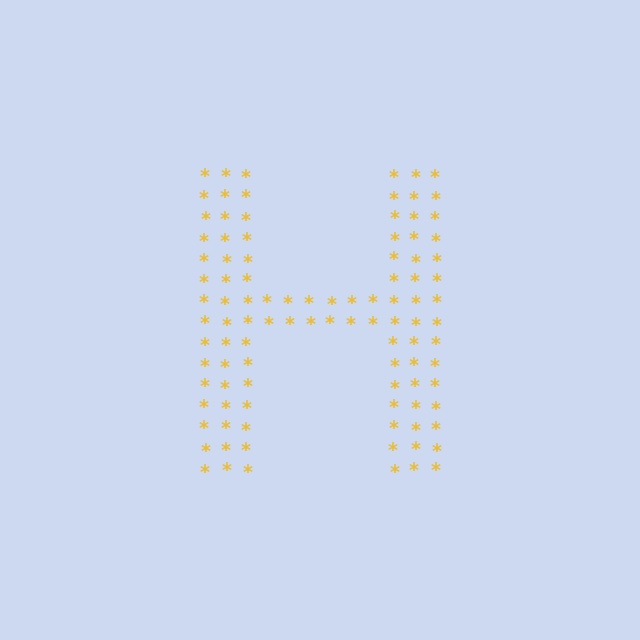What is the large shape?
The large shape is the letter H.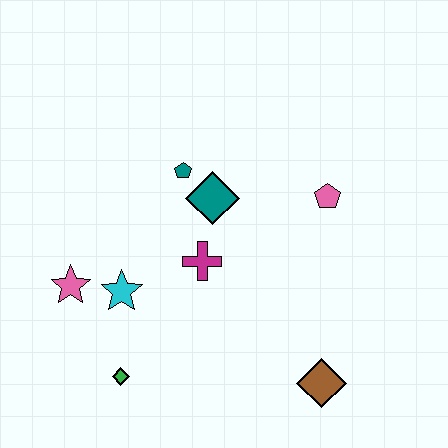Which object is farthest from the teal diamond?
The brown diamond is farthest from the teal diamond.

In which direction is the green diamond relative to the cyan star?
The green diamond is below the cyan star.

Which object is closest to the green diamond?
The cyan star is closest to the green diamond.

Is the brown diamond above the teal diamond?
No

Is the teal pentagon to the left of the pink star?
No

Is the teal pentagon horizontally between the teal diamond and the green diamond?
Yes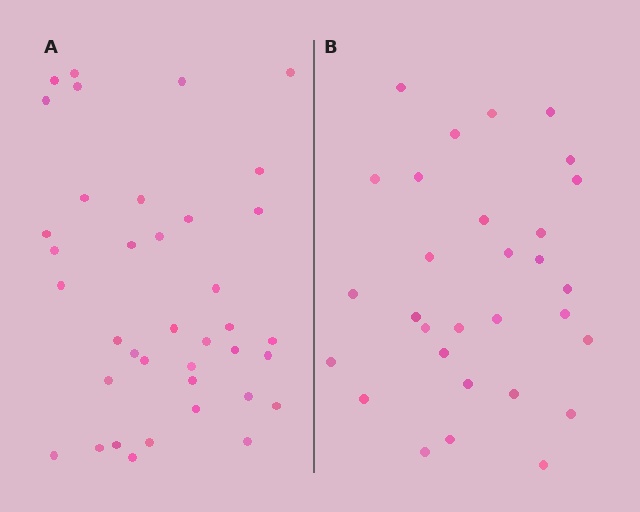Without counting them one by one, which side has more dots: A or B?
Region A (the left region) has more dots.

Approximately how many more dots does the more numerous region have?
Region A has roughly 8 or so more dots than region B.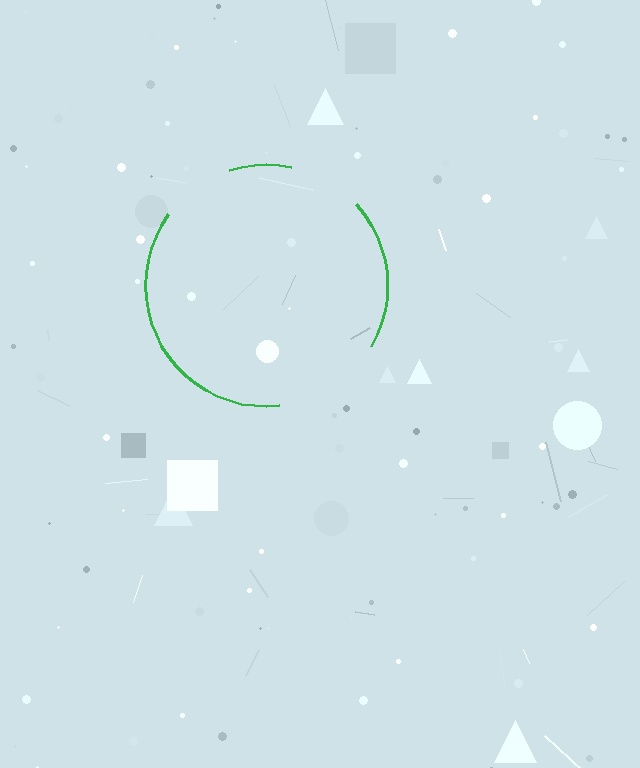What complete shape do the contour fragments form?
The contour fragments form a circle.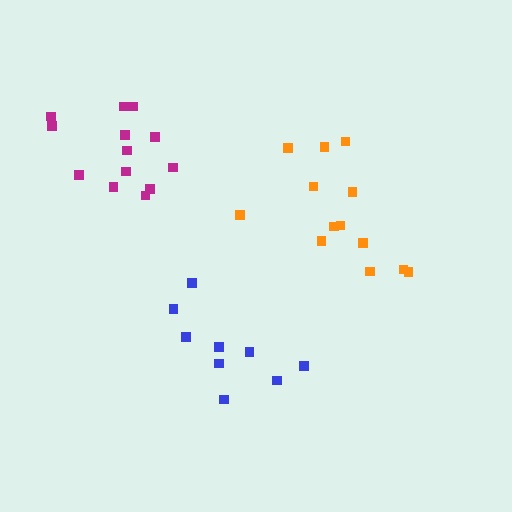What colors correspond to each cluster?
The clusters are colored: orange, magenta, blue.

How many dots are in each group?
Group 1: 13 dots, Group 2: 13 dots, Group 3: 9 dots (35 total).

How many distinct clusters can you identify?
There are 3 distinct clusters.